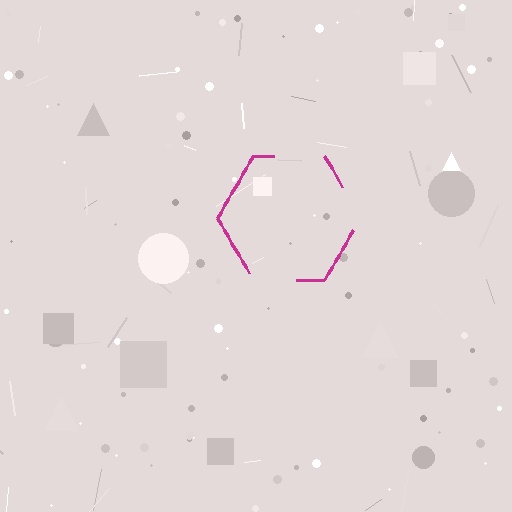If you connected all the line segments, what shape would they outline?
They would outline a hexagon.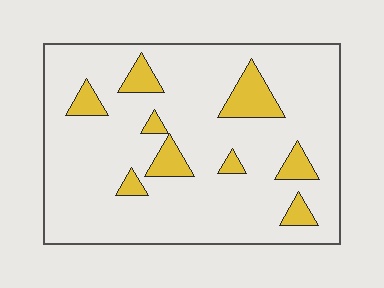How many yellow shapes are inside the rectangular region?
9.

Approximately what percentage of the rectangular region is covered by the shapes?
Approximately 15%.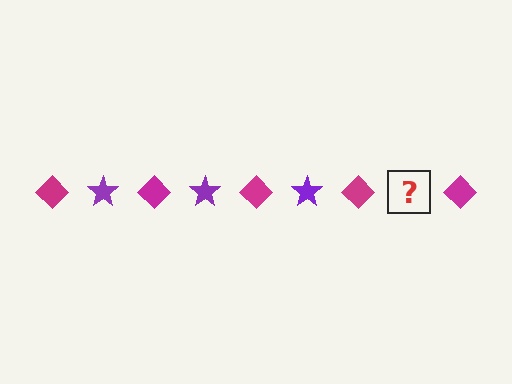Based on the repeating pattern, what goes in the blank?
The blank should be a purple star.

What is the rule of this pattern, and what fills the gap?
The rule is that the pattern alternates between magenta diamond and purple star. The gap should be filled with a purple star.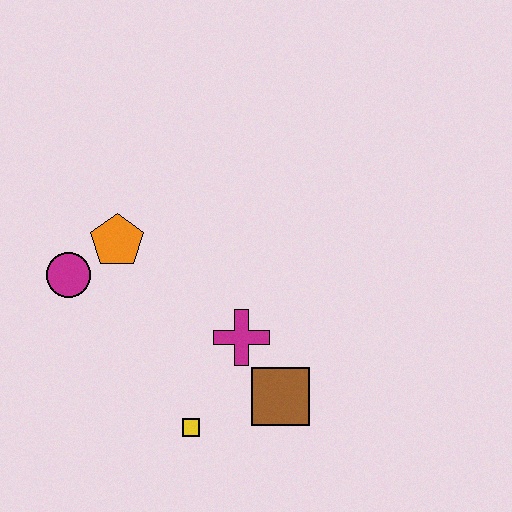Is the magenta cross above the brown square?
Yes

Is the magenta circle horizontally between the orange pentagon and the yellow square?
No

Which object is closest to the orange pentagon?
The magenta circle is closest to the orange pentagon.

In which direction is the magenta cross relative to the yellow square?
The magenta cross is above the yellow square.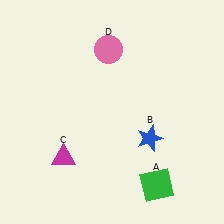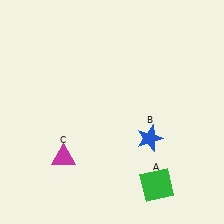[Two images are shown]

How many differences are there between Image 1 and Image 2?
There is 1 difference between the two images.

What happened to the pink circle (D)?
The pink circle (D) was removed in Image 2. It was in the top-left area of Image 1.